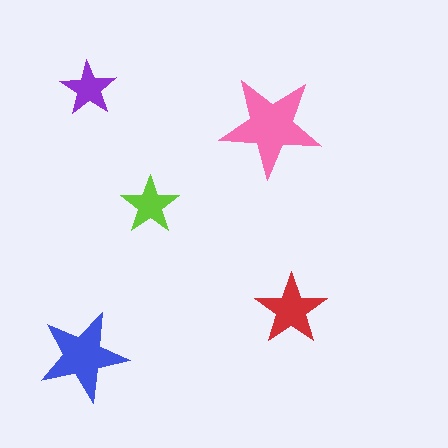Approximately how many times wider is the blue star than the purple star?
About 1.5 times wider.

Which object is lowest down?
The blue star is bottommost.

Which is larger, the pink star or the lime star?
The pink one.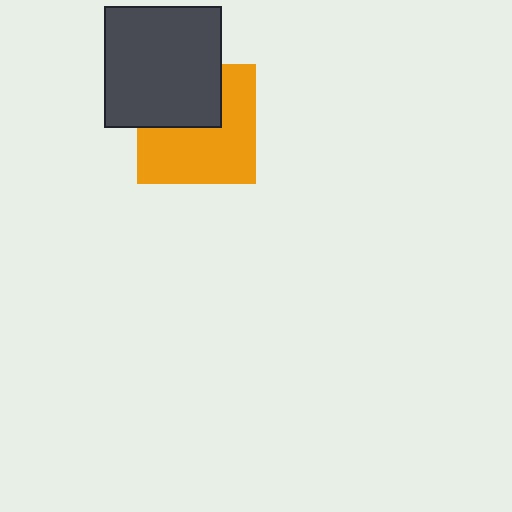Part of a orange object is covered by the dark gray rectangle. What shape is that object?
It is a square.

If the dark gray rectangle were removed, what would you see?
You would see the complete orange square.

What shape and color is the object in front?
The object in front is a dark gray rectangle.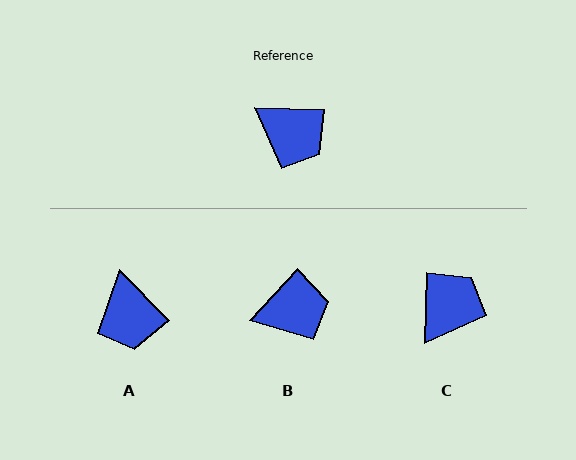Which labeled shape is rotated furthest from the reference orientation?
C, about 91 degrees away.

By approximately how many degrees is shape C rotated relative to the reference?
Approximately 91 degrees counter-clockwise.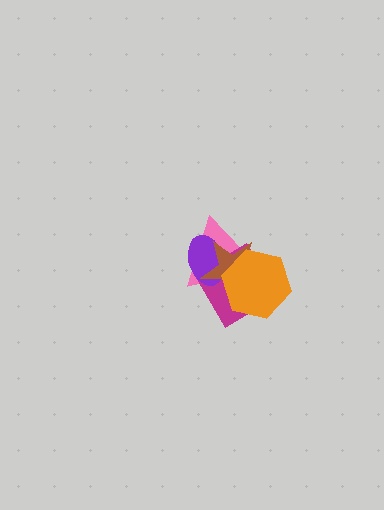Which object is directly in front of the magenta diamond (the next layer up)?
The purple ellipse is directly in front of the magenta diamond.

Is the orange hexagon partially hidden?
No, no other shape covers it.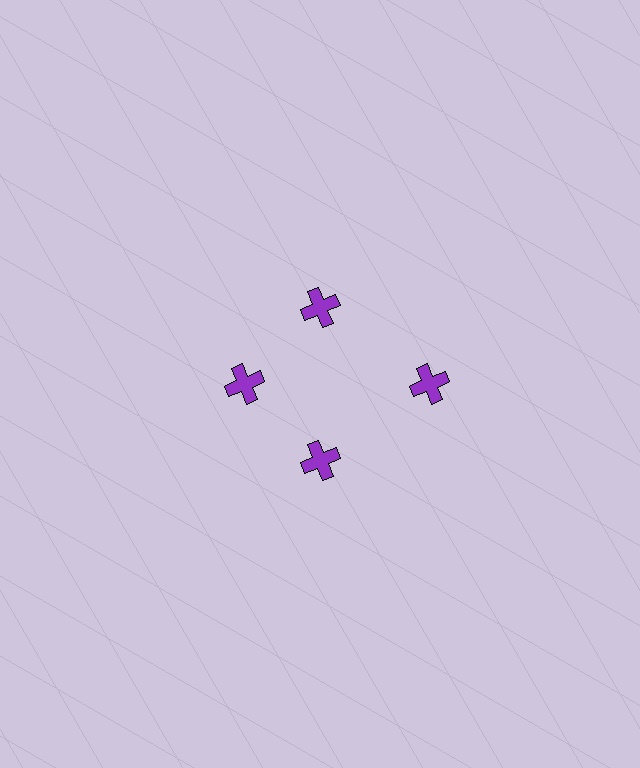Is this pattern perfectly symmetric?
No. The 4 purple crosses are arranged in a ring, but one element near the 3 o'clock position is pushed outward from the center, breaking the 4-fold rotational symmetry.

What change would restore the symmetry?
The symmetry would be restored by moving it inward, back onto the ring so that all 4 crosses sit at equal angles and equal distance from the center.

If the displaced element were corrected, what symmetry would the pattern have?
It would have 4-fold rotational symmetry — the pattern would map onto itself every 90 degrees.